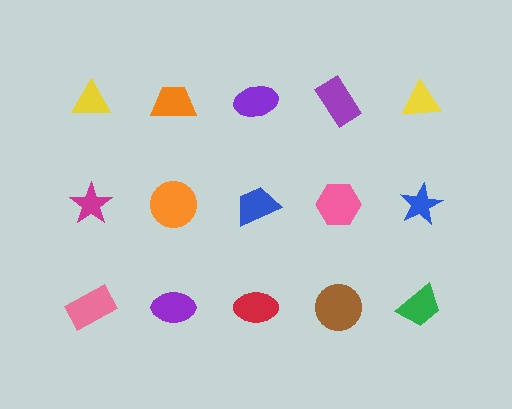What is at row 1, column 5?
A yellow triangle.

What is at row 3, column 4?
A brown circle.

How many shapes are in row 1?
5 shapes.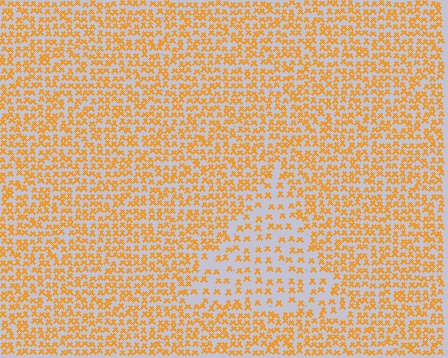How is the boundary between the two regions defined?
The boundary is defined by a change in element density (approximately 2.0x ratio). All elements are the same color, size, and shape.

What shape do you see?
I see a triangle.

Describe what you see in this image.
The image contains small orange elements arranged at two different densities. A triangle-shaped region is visible where the elements are less densely packed than the surrounding area.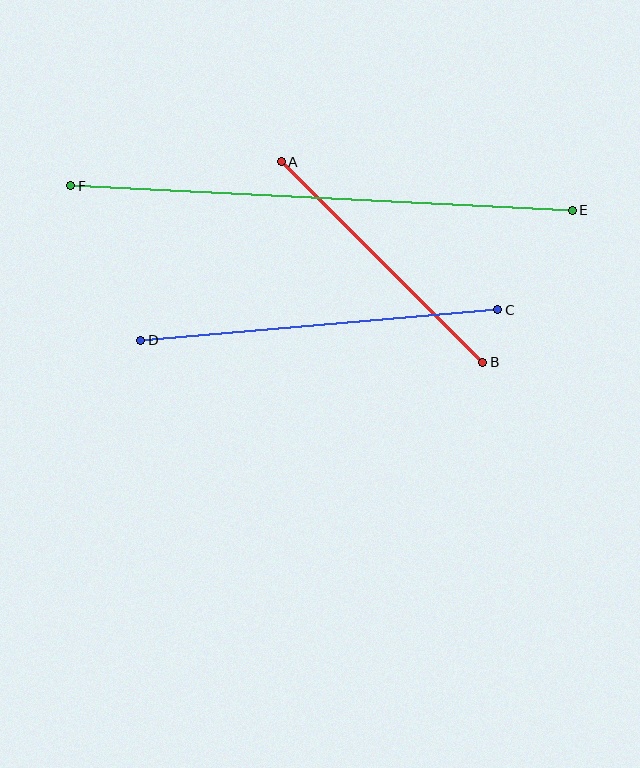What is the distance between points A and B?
The distance is approximately 284 pixels.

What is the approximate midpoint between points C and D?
The midpoint is at approximately (319, 325) pixels.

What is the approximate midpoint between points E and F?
The midpoint is at approximately (321, 198) pixels.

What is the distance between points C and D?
The distance is approximately 358 pixels.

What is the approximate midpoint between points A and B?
The midpoint is at approximately (382, 262) pixels.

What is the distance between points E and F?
The distance is approximately 502 pixels.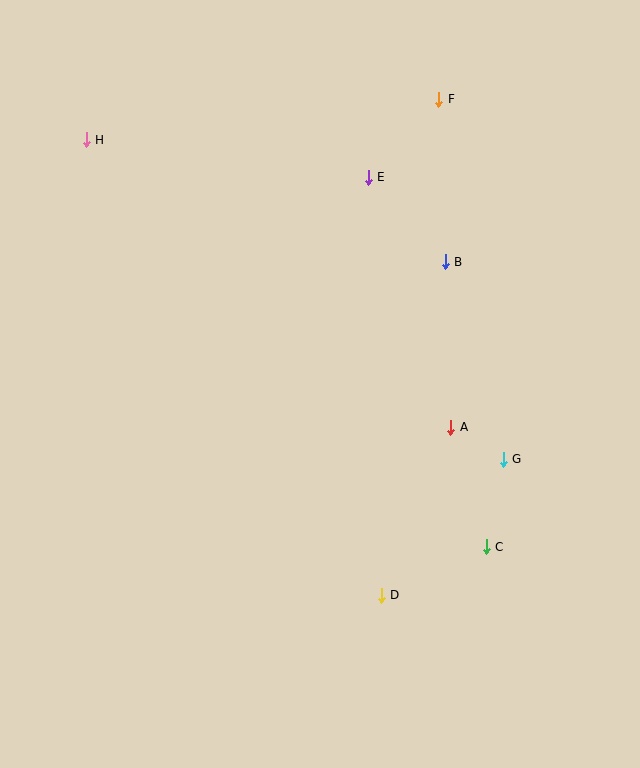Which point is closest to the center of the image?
Point A at (451, 427) is closest to the center.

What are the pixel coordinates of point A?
Point A is at (451, 427).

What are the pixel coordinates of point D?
Point D is at (381, 595).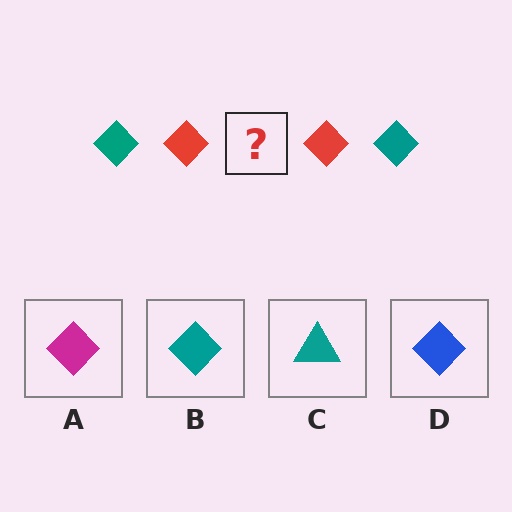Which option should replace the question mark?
Option B.